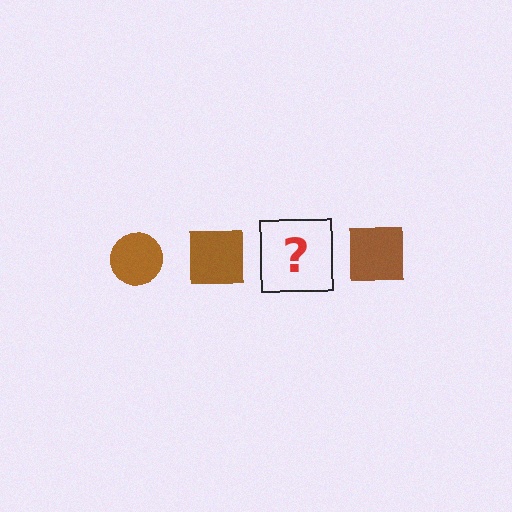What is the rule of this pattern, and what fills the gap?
The rule is that the pattern cycles through circle, square shapes in brown. The gap should be filled with a brown circle.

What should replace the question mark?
The question mark should be replaced with a brown circle.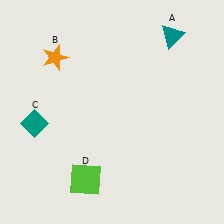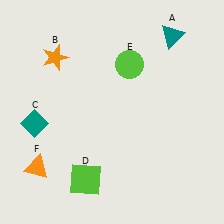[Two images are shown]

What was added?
A lime circle (E), an orange triangle (F) were added in Image 2.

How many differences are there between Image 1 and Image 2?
There are 2 differences between the two images.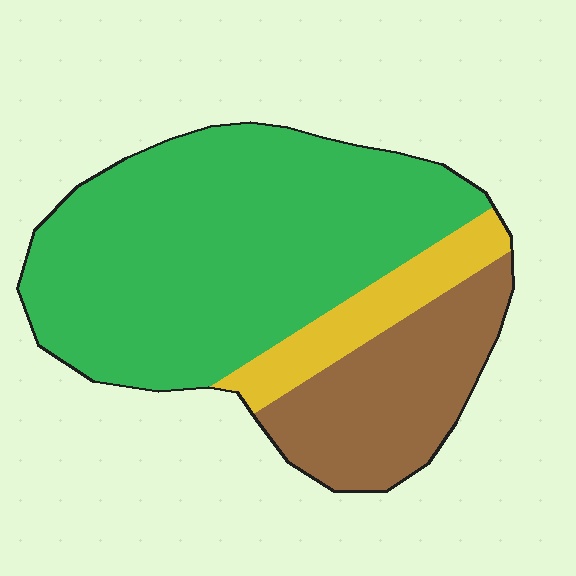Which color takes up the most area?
Green, at roughly 65%.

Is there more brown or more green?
Green.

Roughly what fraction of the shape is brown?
Brown covers roughly 25% of the shape.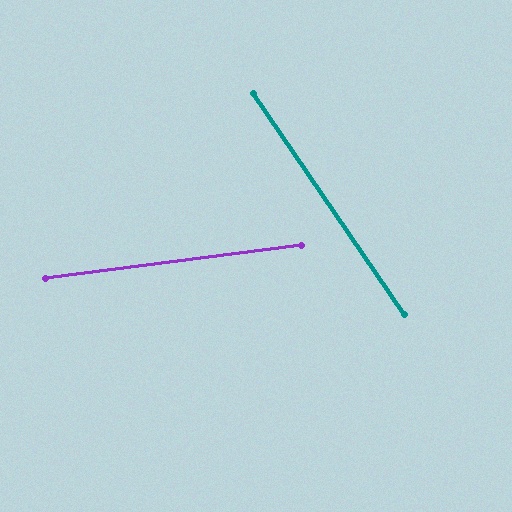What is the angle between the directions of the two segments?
Approximately 63 degrees.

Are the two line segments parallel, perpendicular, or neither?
Neither parallel nor perpendicular — they differ by about 63°.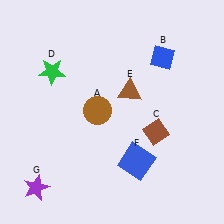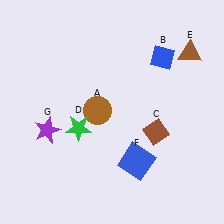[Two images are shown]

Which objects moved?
The objects that moved are: the green star (D), the brown triangle (E), the purple star (G).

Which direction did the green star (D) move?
The green star (D) moved down.